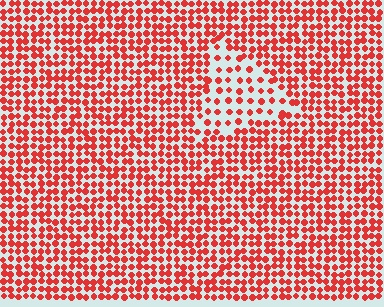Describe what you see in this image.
The image contains small red elements arranged at two different densities. A triangle-shaped region is visible where the elements are less densely packed than the surrounding area.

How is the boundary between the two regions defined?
The boundary is defined by a change in element density (approximately 2.0x ratio). All elements are the same color, size, and shape.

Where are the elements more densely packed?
The elements are more densely packed outside the triangle boundary.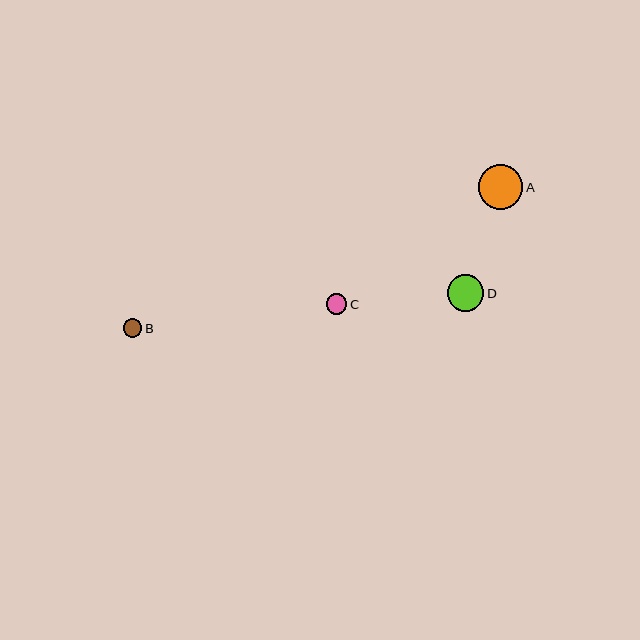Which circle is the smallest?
Circle B is the smallest with a size of approximately 18 pixels.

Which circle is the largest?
Circle A is the largest with a size of approximately 44 pixels.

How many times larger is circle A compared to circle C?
Circle A is approximately 2.1 times the size of circle C.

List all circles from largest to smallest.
From largest to smallest: A, D, C, B.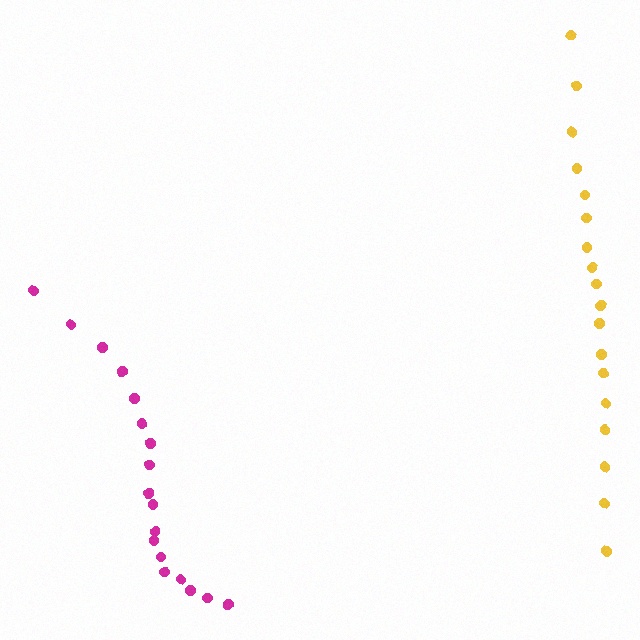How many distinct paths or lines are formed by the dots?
There are 2 distinct paths.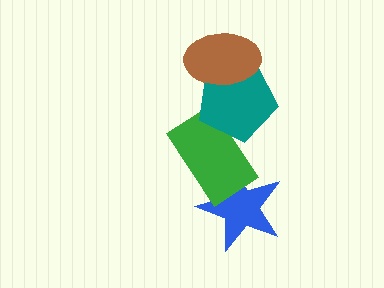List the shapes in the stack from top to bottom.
From top to bottom: the brown ellipse, the teal pentagon, the green rectangle, the blue star.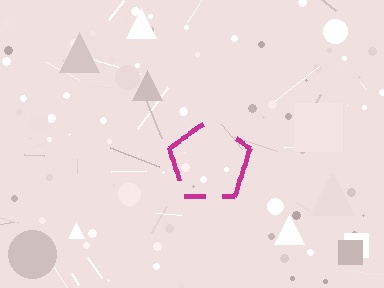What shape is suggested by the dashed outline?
The dashed outline suggests a pentagon.